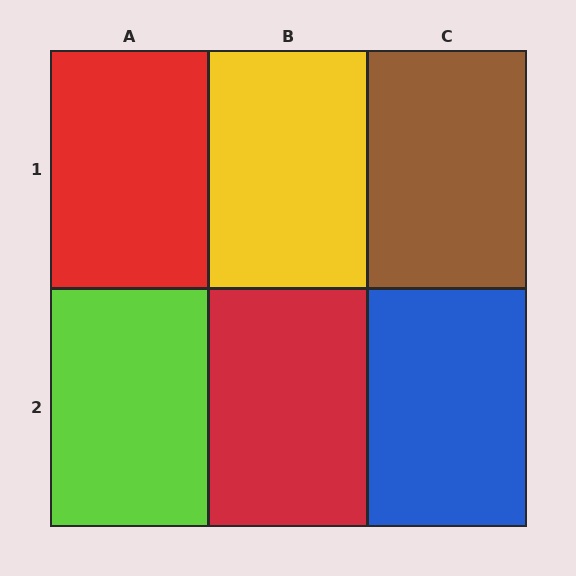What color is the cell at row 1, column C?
Brown.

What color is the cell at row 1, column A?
Red.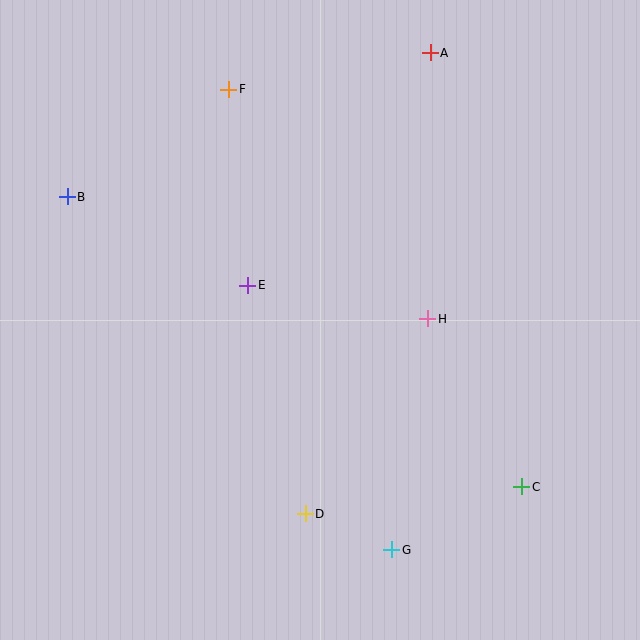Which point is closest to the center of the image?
Point E at (248, 285) is closest to the center.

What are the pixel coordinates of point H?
Point H is at (428, 319).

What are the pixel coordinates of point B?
Point B is at (67, 197).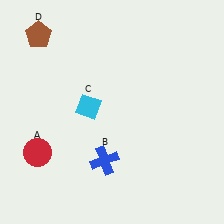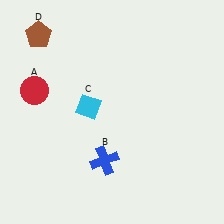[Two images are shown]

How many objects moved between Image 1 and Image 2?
1 object moved between the two images.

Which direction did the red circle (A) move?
The red circle (A) moved up.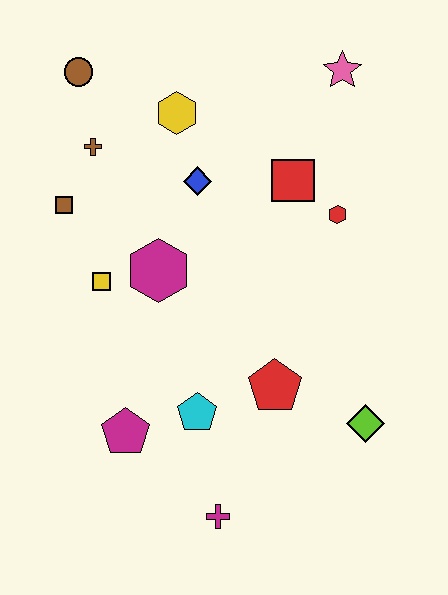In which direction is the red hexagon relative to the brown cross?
The red hexagon is to the right of the brown cross.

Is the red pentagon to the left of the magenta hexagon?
No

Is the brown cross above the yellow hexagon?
No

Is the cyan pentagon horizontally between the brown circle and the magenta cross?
Yes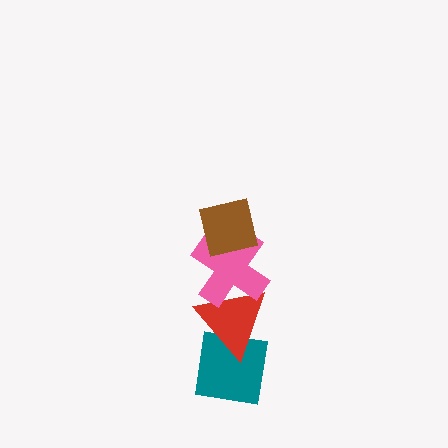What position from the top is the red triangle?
The red triangle is 3rd from the top.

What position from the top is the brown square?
The brown square is 1st from the top.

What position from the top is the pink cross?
The pink cross is 2nd from the top.